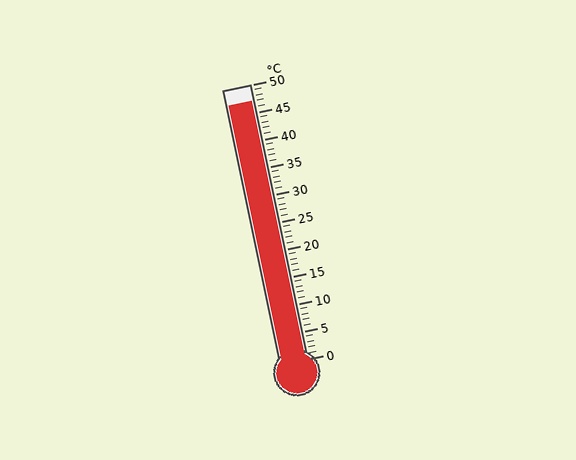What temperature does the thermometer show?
The thermometer shows approximately 47°C.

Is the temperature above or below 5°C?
The temperature is above 5°C.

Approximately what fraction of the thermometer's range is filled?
The thermometer is filled to approximately 95% of its range.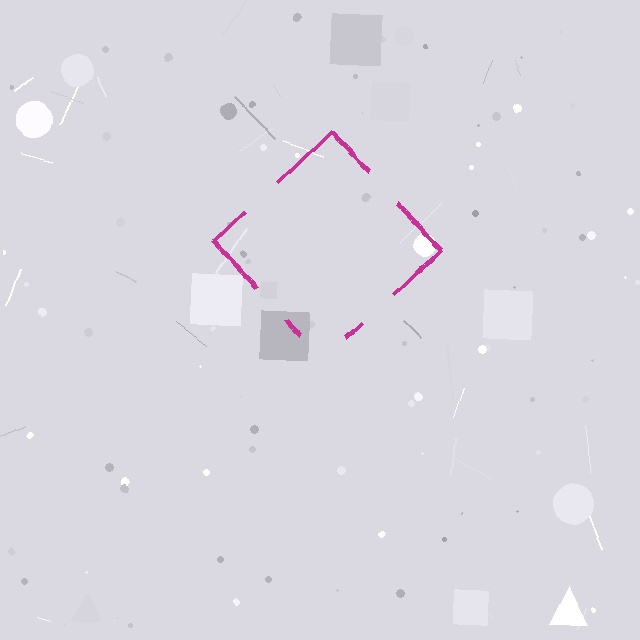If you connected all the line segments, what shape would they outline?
They would outline a diamond.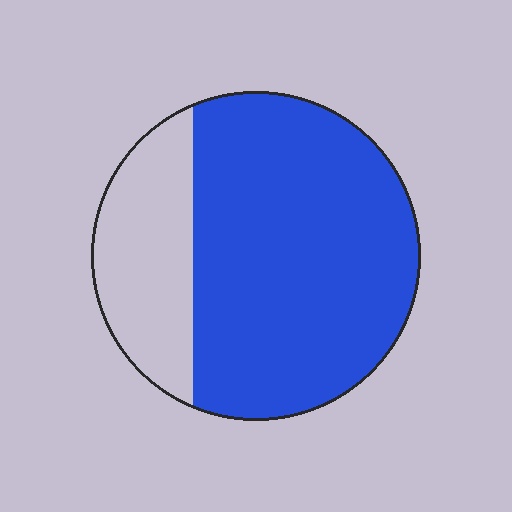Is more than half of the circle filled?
Yes.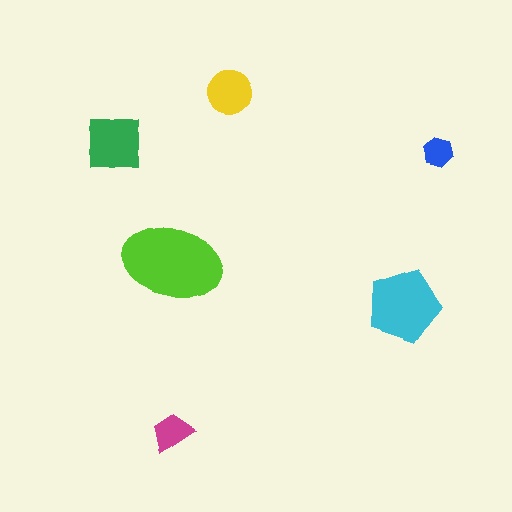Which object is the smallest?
The blue hexagon.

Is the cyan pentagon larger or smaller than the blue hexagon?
Larger.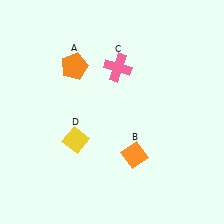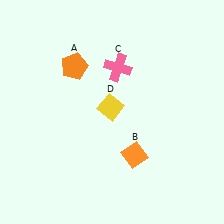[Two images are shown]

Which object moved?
The yellow diamond (D) moved right.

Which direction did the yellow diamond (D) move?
The yellow diamond (D) moved right.